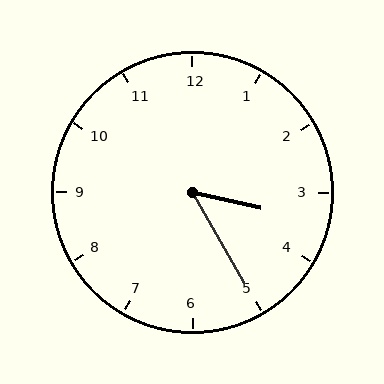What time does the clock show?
3:25.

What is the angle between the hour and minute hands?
Approximately 48 degrees.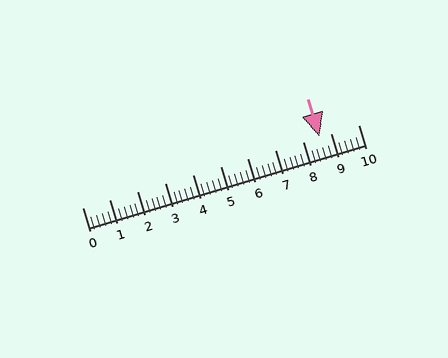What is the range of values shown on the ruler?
The ruler shows values from 0 to 10.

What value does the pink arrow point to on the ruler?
The pink arrow points to approximately 8.6.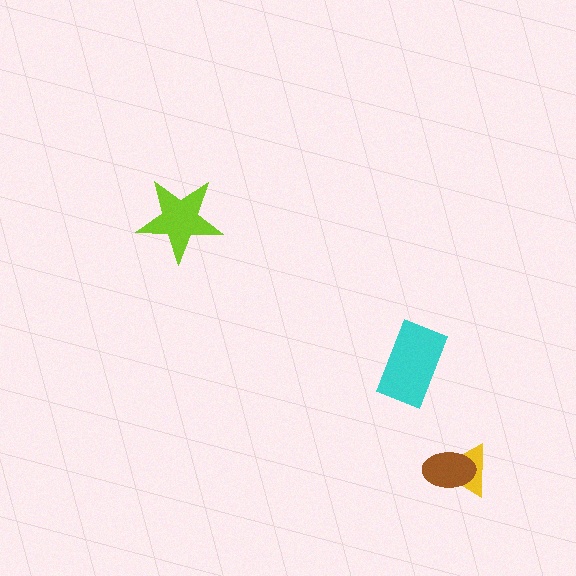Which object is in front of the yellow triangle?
The brown ellipse is in front of the yellow triangle.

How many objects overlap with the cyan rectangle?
0 objects overlap with the cyan rectangle.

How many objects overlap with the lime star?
0 objects overlap with the lime star.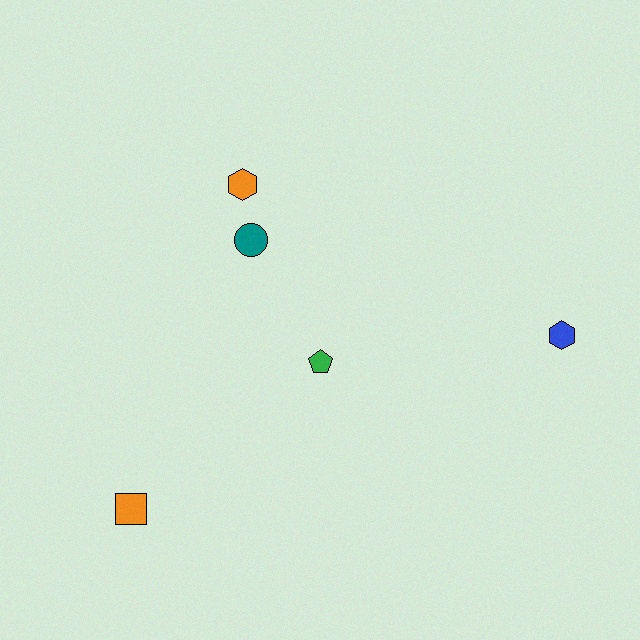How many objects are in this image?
There are 5 objects.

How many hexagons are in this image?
There are 2 hexagons.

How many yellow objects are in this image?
There are no yellow objects.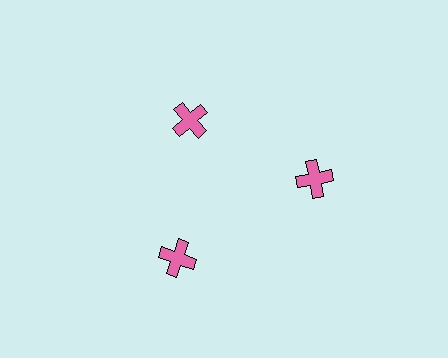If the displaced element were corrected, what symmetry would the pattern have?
It would have 3-fold rotational symmetry — the pattern would map onto itself every 120 degrees.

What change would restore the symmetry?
The symmetry would be restored by moving it outward, back onto the ring so that all 3 crosses sit at equal angles and equal distance from the center.